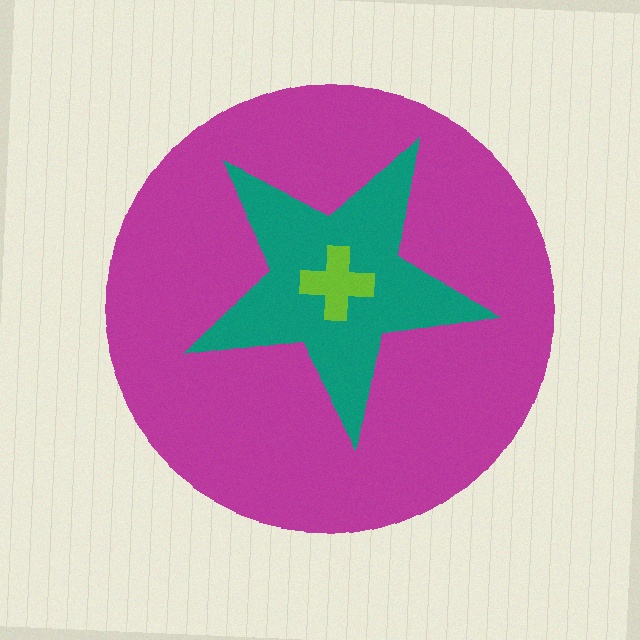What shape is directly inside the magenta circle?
The teal star.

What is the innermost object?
The lime cross.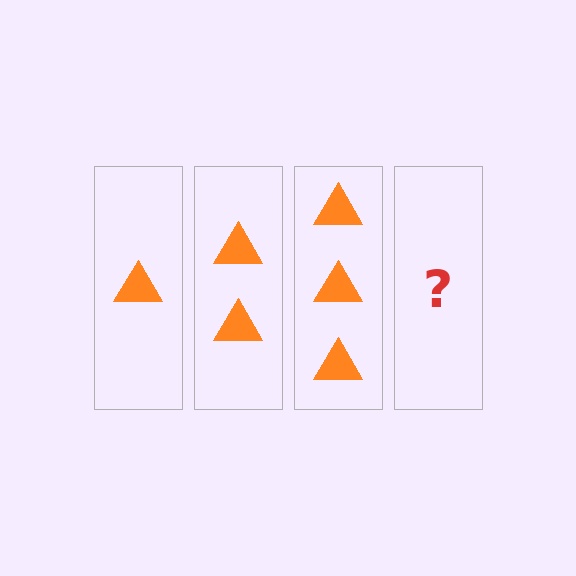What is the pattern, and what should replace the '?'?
The pattern is that each step adds one more triangle. The '?' should be 4 triangles.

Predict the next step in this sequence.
The next step is 4 triangles.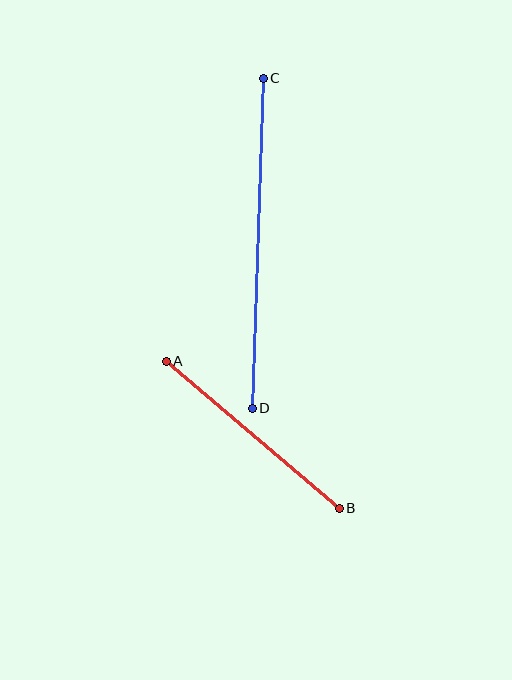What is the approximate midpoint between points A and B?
The midpoint is at approximately (253, 435) pixels.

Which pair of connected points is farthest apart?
Points C and D are farthest apart.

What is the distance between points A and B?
The distance is approximately 227 pixels.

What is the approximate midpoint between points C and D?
The midpoint is at approximately (258, 243) pixels.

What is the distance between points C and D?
The distance is approximately 330 pixels.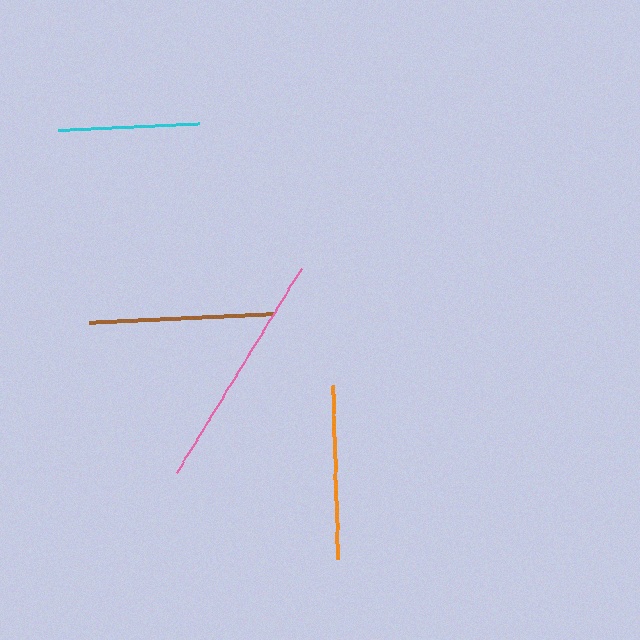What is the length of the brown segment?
The brown segment is approximately 185 pixels long.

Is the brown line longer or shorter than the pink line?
The pink line is longer than the brown line.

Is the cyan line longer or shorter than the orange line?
The orange line is longer than the cyan line.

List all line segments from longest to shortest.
From longest to shortest: pink, brown, orange, cyan.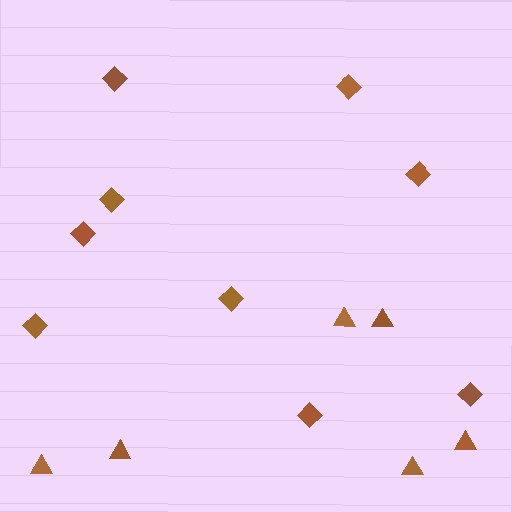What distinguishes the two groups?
There are 2 groups: one group of diamonds (9) and one group of triangles (6).